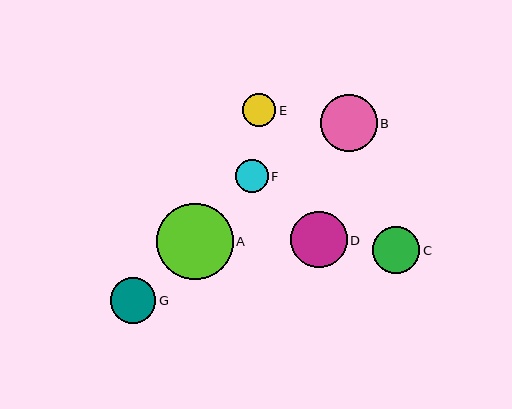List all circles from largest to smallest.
From largest to smallest: A, D, B, C, G, E, F.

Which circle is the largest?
Circle A is the largest with a size of approximately 77 pixels.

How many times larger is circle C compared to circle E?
Circle C is approximately 1.4 times the size of circle E.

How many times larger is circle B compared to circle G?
Circle B is approximately 1.3 times the size of circle G.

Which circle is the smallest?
Circle F is the smallest with a size of approximately 33 pixels.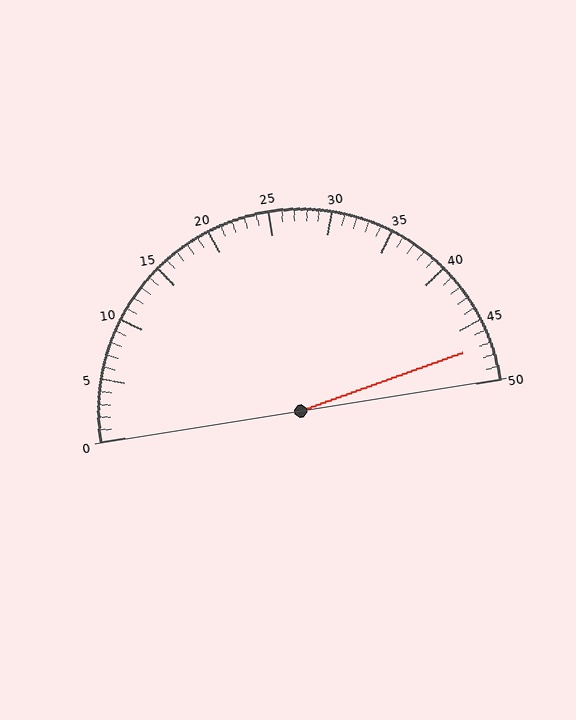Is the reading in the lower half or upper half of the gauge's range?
The reading is in the upper half of the range (0 to 50).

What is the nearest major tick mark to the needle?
The nearest major tick mark is 45.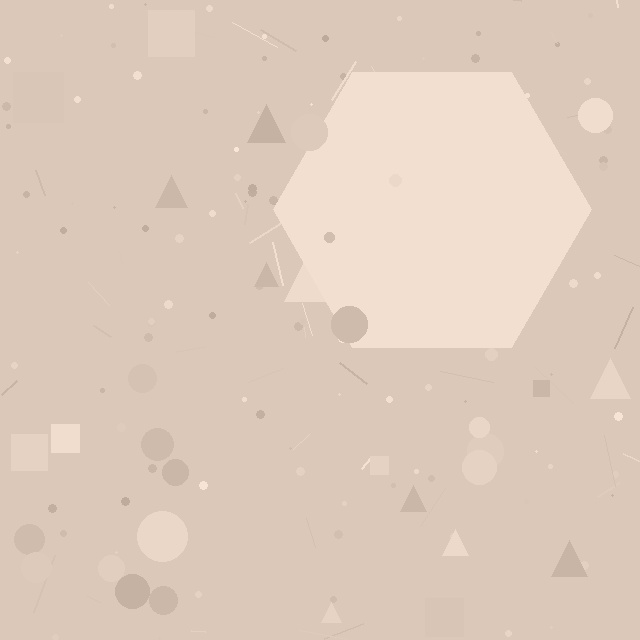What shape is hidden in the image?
A hexagon is hidden in the image.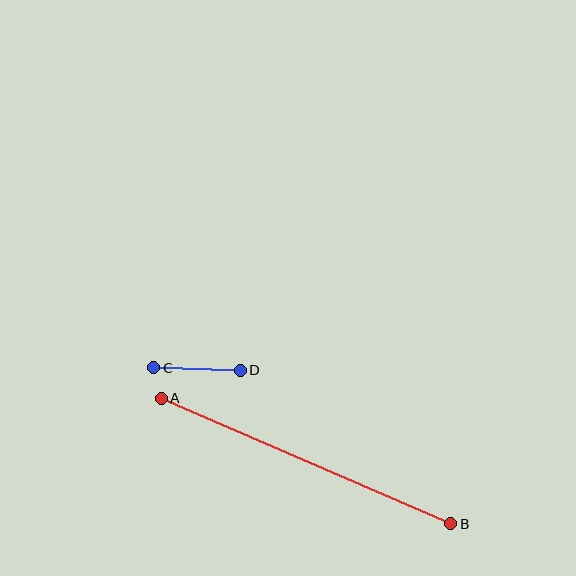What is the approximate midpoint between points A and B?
The midpoint is at approximately (306, 461) pixels.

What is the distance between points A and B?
The distance is approximately 316 pixels.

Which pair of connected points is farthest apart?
Points A and B are farthest apart.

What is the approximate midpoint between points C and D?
The midpoint is at approximately (197, 369) pixels.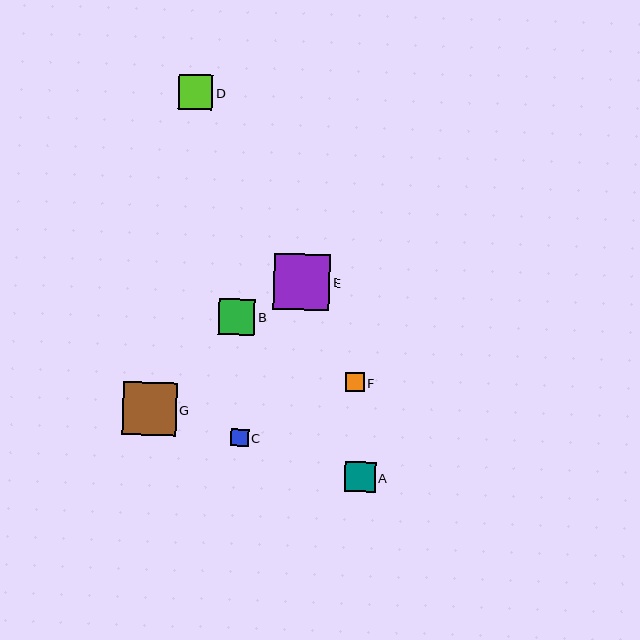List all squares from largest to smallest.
From largest to smallest: E, G, B, D, A, F, C.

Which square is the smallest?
Square C is the smallest with a size of approximately 17 pixels.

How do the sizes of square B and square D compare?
Square B and square D are approximately the same size.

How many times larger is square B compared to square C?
Square B is approximately 2.1 times the size of square C.